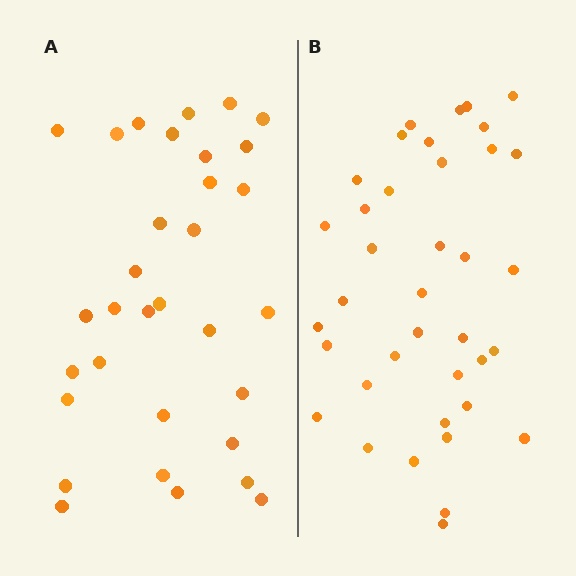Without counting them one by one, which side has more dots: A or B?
Region B (the right region) has more dots.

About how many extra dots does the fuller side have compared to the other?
Region B has about 6 more dots than region A.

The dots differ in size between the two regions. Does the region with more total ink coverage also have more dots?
No. Region A has more total ink coverage because its dots are larger, but region B actually contains more individual dots. Total area can be misleading — the number of items is what matters here.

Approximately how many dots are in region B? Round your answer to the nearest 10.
About 40 dots. (The exact count is 38, which rounds to 40.)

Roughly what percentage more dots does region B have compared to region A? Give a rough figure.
About 20% more.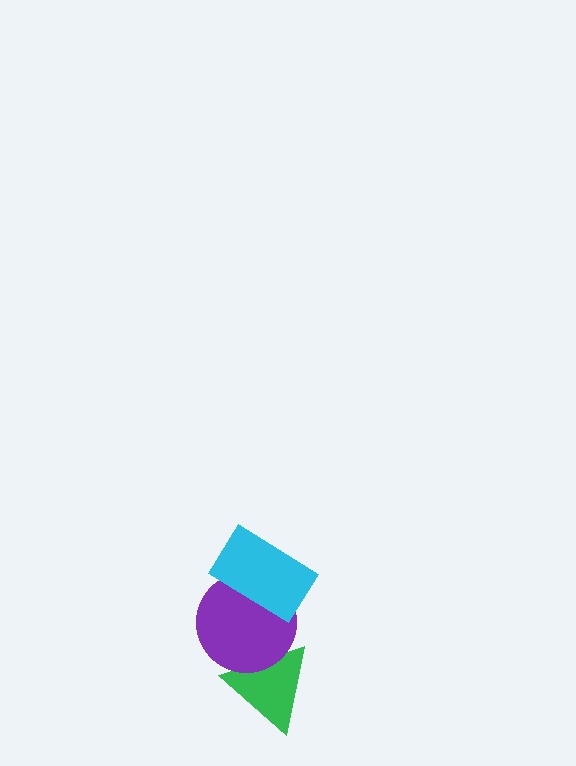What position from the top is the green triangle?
The green triangle is 3rd from the top.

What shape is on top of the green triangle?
The purple circle is on top of the green triangle.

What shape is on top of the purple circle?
The cyan rectangle is on top of the purple circle.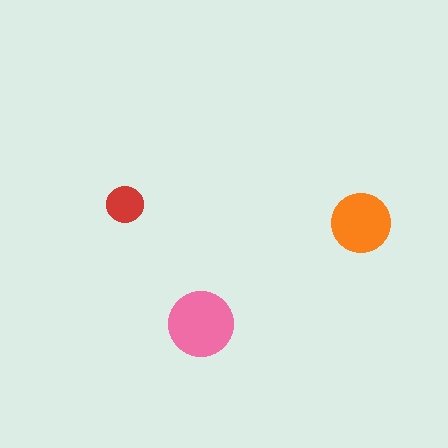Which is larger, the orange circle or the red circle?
The orange one.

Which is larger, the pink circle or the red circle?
The pink one.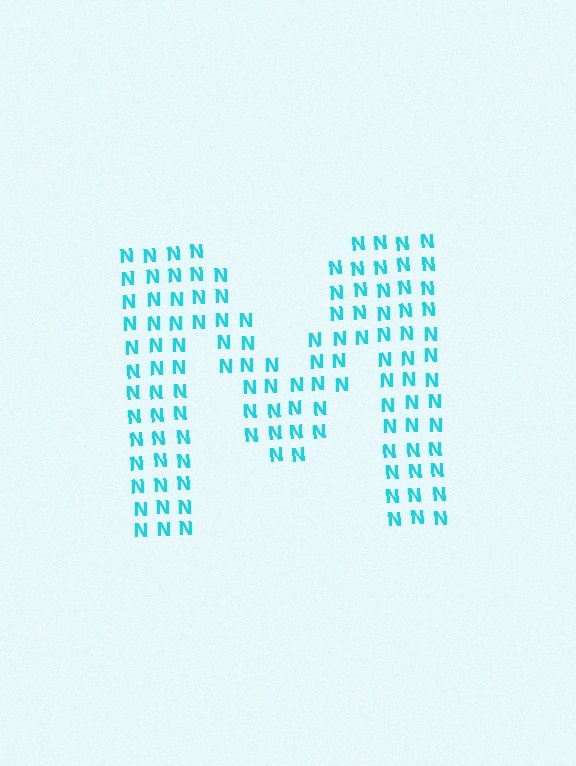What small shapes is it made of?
It is made of small letter N's.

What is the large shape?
The large shape is the letter M.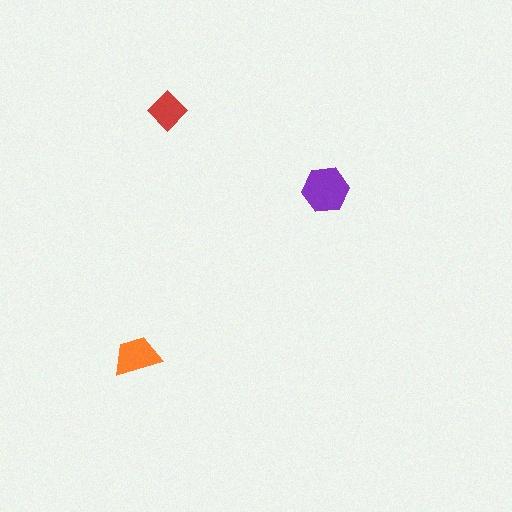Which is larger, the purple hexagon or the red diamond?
The purple hexagon.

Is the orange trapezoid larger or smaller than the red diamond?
Larger.